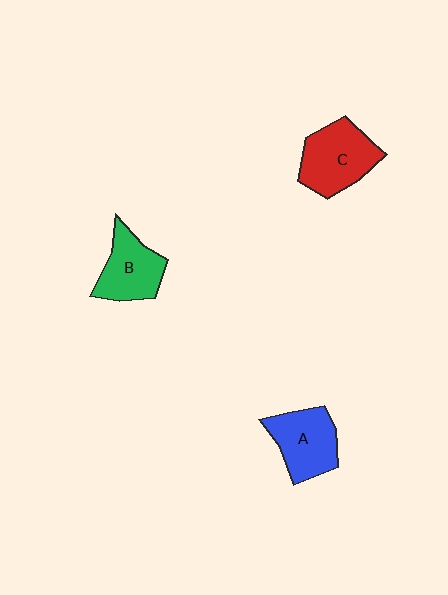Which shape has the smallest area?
Shape B (green).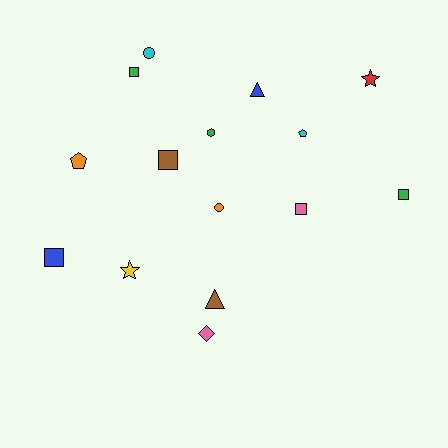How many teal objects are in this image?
There are no teal objects.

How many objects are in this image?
There are 15 objects.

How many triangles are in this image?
There are 2 triangles.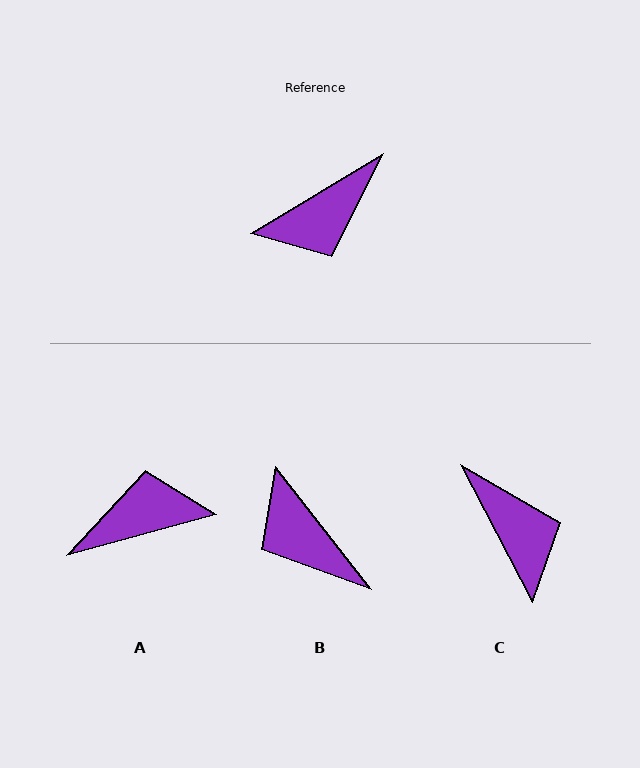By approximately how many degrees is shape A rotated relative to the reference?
Approximately 164 degrees counter-clockwise.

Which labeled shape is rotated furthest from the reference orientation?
A, about 164 degrees away.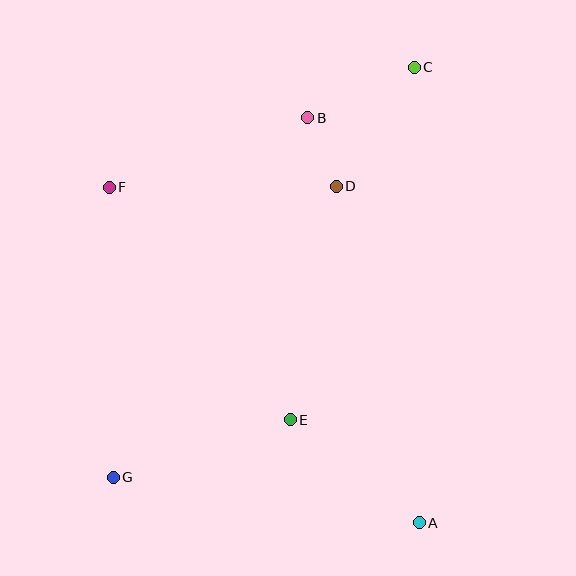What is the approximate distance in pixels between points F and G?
The distance between F and G is approximately 290 pixels.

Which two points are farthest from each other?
Points C and G are farthest from each other.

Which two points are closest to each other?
Points B and D are closest to each other.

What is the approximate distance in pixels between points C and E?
The distance between C and E is approximately 373 pixels.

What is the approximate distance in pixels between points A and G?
The distance between A and G is approximately 309 pixels.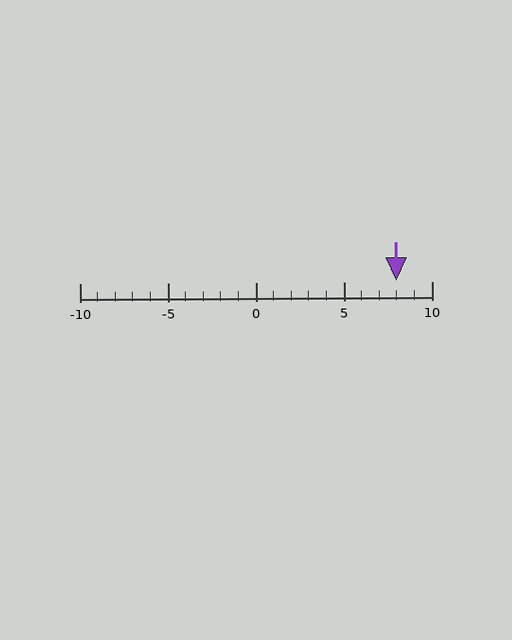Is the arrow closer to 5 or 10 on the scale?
The arrow is closer to 10.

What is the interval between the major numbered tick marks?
The major tick marks are spaced 5 units apart.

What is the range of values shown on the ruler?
The ruler shows values from -10 to 10.